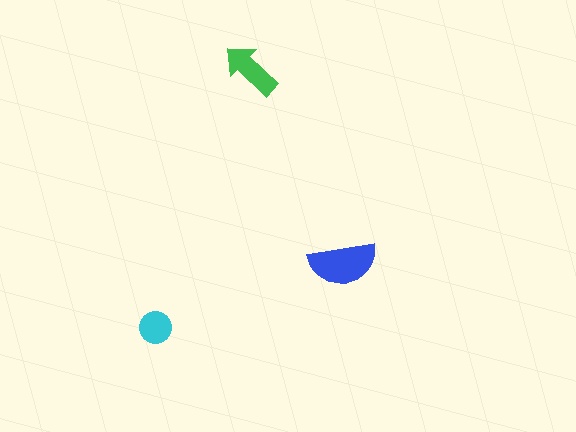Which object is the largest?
The blue semicircle.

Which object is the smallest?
The cyan circle.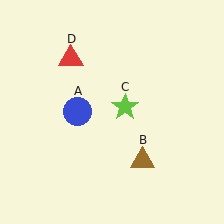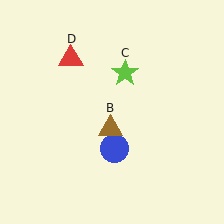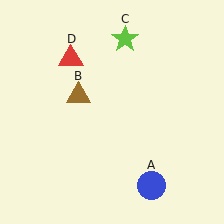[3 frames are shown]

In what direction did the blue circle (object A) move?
The blue circle (object A) moved down and to the right.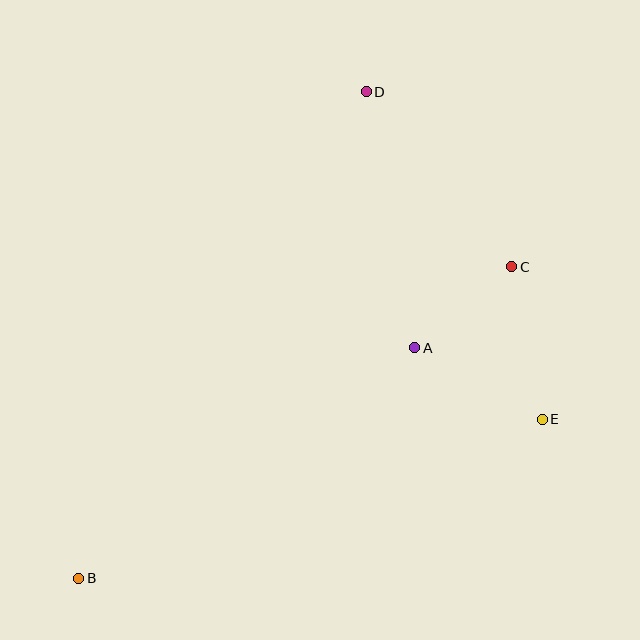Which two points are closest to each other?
Points A and C are closest to each other.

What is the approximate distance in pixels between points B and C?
The distance between B and C is approximately 534 pixels.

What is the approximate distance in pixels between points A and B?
The distance between A and B is approximately 408 pixels.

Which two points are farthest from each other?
Points B and D are farthest from each other.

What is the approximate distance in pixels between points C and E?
The distance between C and E is approximately 155 pixels.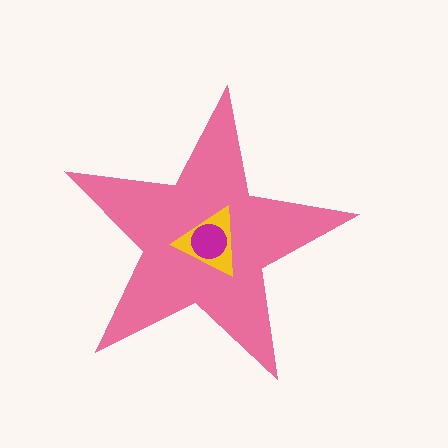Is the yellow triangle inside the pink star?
Yes.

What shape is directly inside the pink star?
The yellow triangle.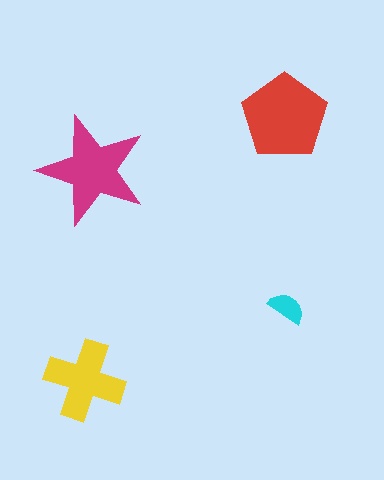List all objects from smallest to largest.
The cyan semicircle, the yellow cross, the magenta star, the red pentagon.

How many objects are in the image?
There are 4 objects in the image.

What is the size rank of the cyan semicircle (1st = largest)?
4th.